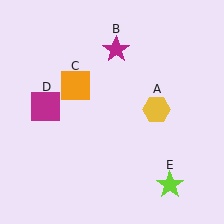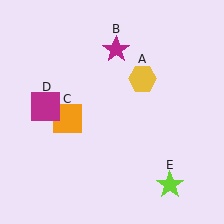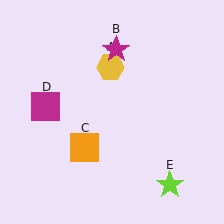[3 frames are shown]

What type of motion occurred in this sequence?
The yellow hexagon (object A), orange square (object C) rotated counterclockwise around the center of the scene.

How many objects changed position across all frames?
2 objects changed position: yellow hexagon (object A), orange square (object C).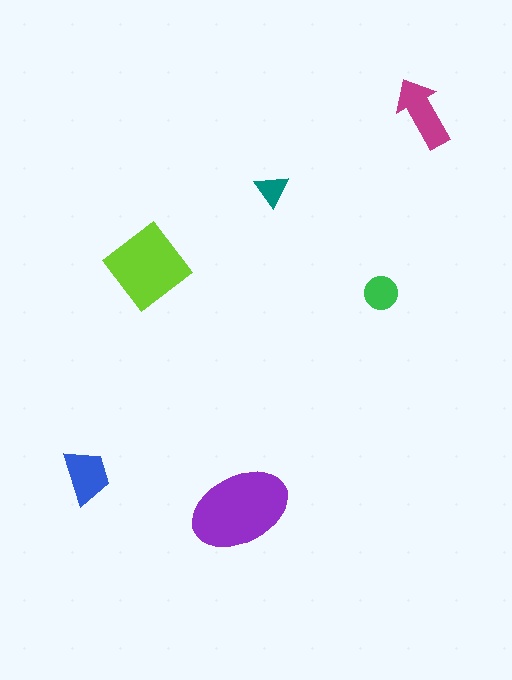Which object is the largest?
The purple ellipse.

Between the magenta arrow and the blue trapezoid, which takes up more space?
The magenta arrow.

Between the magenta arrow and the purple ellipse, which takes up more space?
The purple ellipse.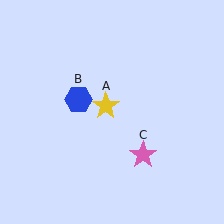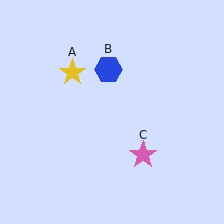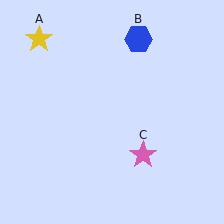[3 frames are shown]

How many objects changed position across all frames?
2 objects changed position: yellow star (object A), blue hexagon (object B).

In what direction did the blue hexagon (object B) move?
The blue hexagon (object B) moved up and to the right.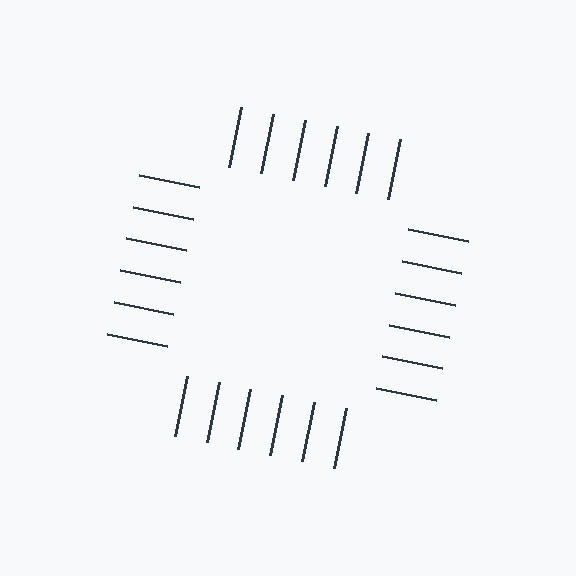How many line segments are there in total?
24 — 6 along each of the 4 edges.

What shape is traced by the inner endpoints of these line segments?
An illusory square — the line segments terminate on its edges but no continuous stroke is drawn.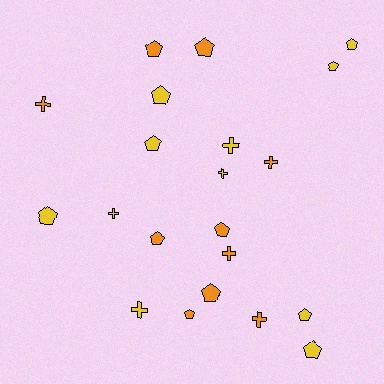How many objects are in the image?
There are 21 objects.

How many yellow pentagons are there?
There are 7 yellow pentagons.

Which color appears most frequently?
Yellow, with 11 objects.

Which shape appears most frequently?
Pentagon, with 13 objects.